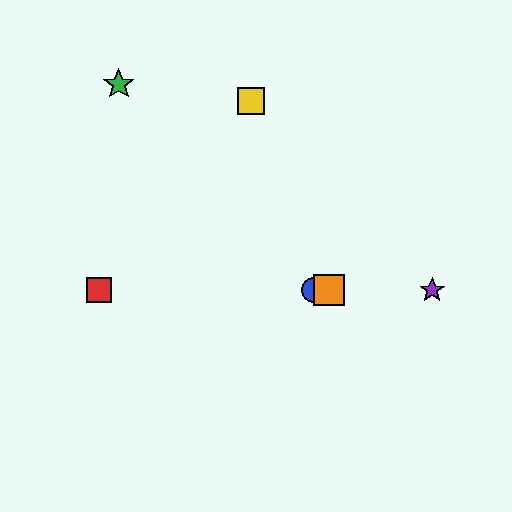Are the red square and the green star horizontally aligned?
No, the red square is at y≈290 and the green star is at y≈84.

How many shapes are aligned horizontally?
4 shapes (the red square, the blue circle, the purple star, the orange square) are aligned horizontally.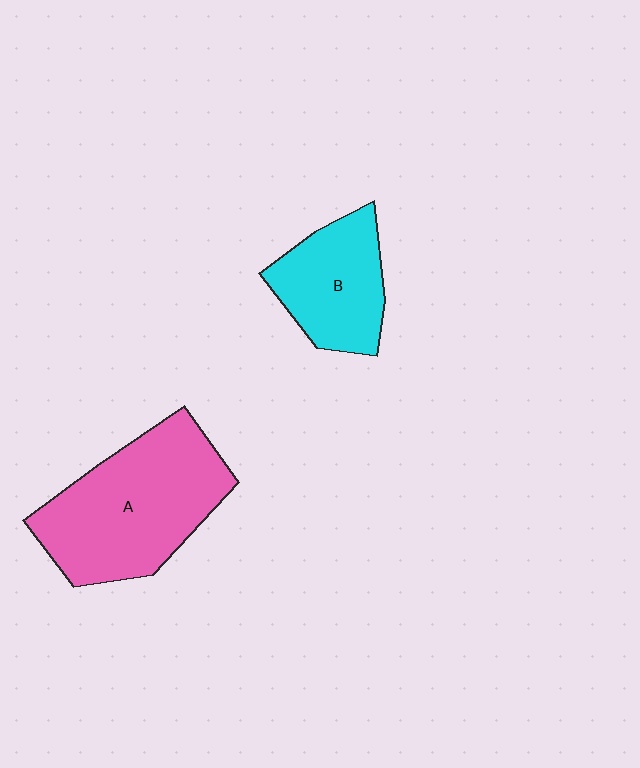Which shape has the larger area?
Shape A (pink).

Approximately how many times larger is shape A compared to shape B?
Approximately 1.7 times.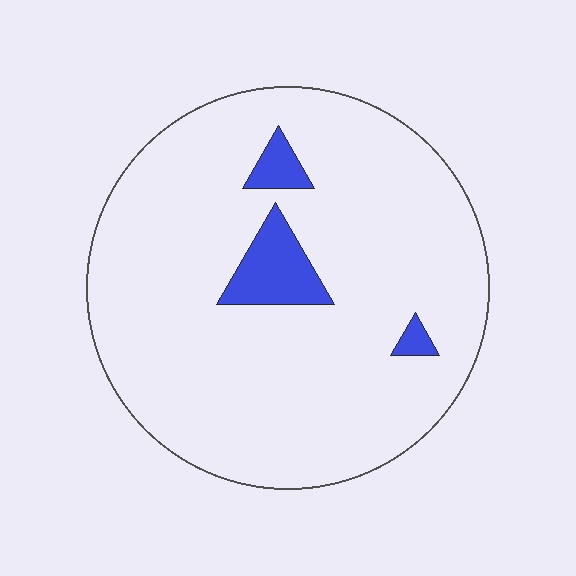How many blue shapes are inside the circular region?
3.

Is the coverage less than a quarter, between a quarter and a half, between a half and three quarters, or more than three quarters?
Less than a quarter.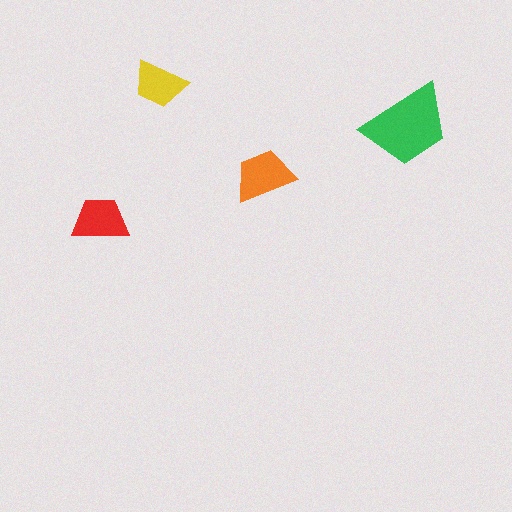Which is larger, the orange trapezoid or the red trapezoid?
The orange one.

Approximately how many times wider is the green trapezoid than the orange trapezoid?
About 1.5 times wider.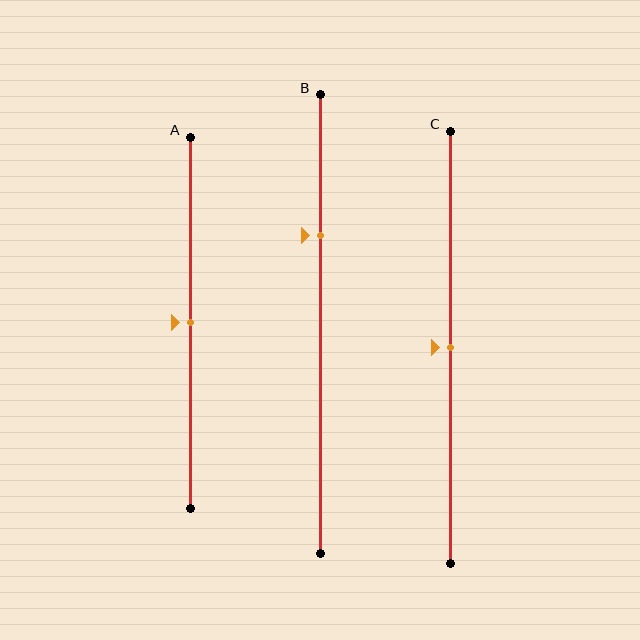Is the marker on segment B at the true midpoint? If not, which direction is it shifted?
No, the marker on segment B is shifted upward by about 19% of the segment length.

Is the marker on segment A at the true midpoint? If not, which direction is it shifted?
Yes, the marker on segment A is at the true midpoint.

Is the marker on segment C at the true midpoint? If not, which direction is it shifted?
Yes, the marker on segment C is at the true midpoint.